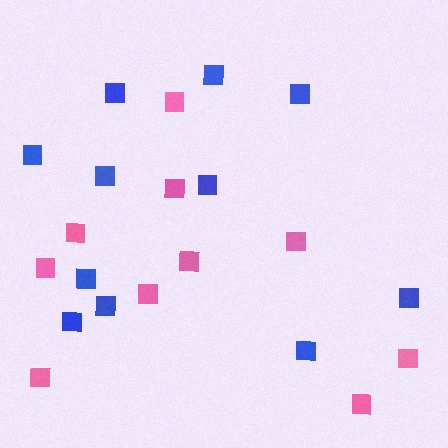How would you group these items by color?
There are 2 groups: one group of pink squares (10) and one group of blue squares (11).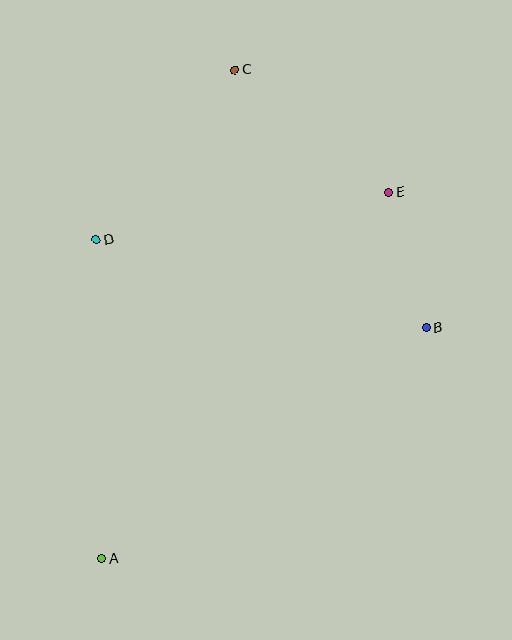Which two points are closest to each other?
Points B and E are closest to each other.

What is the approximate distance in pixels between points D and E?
The distance between D and E is approximately 297 pixels.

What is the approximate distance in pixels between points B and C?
The distance between B and C is approximately 321 pixels.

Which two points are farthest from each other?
Points A and C are farthest from each other.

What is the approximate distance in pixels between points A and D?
The distance between A and D is approximately 319 pixels.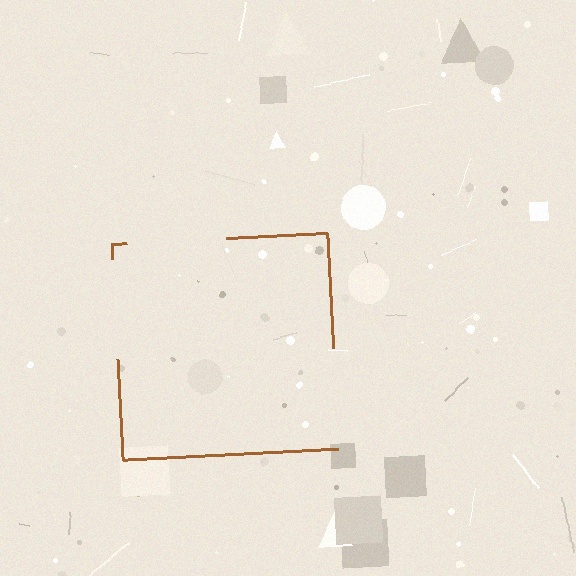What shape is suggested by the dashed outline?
The dashed outline suggests a square.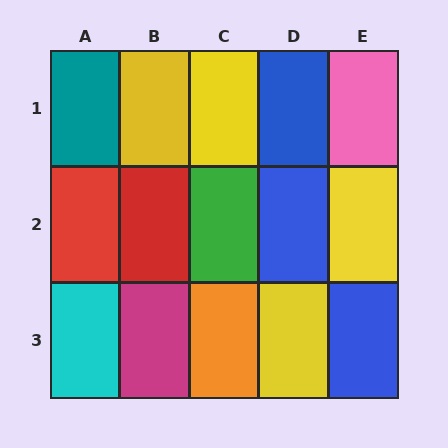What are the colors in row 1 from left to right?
Teal, yellow, yellow, blue, pink.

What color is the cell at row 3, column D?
Yellow.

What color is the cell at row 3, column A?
Cyan.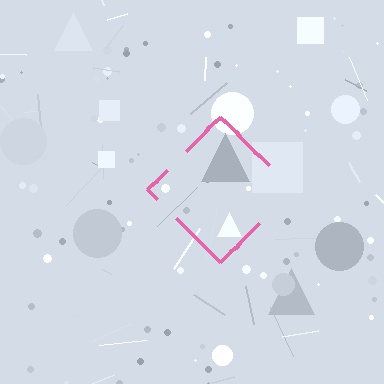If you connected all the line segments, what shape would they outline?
They would outline a diamond.